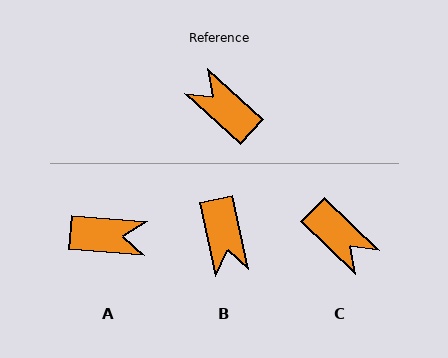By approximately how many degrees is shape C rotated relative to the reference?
Approximately 178 degrees counter-clockwise.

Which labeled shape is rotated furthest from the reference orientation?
C, about 178 degrees away.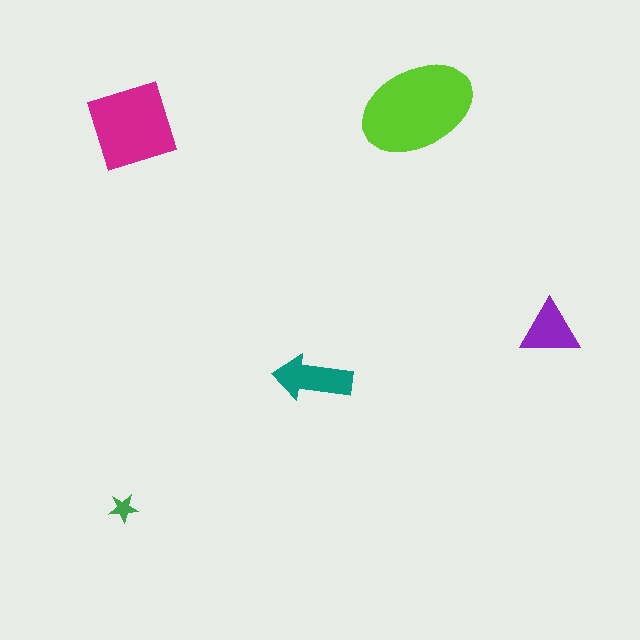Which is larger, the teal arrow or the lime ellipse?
The lime ellipse.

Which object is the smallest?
The green star.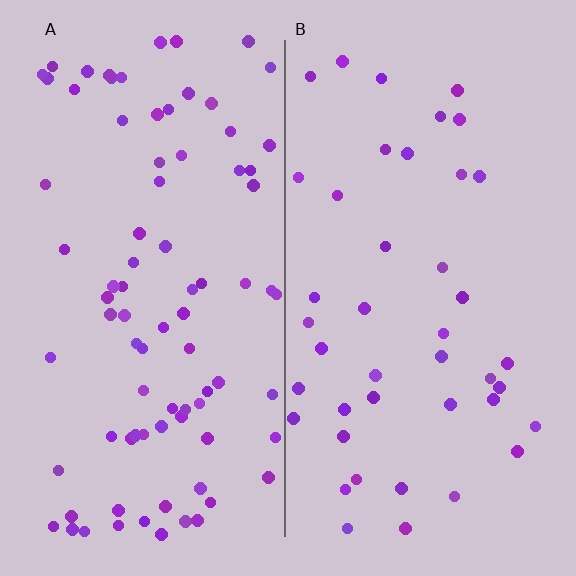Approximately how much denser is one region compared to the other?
Approximately 2.0× — region A over region B.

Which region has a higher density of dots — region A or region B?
A (the left).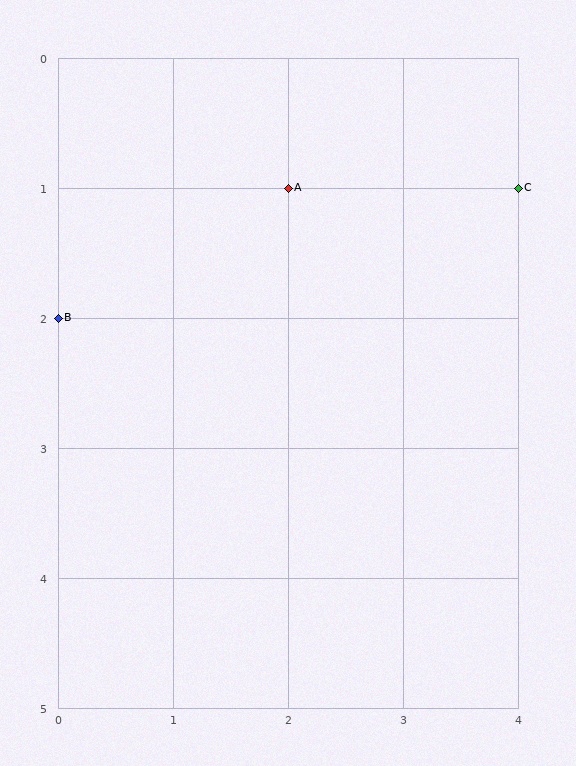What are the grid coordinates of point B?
Point B is at grid coordinates (0, 2).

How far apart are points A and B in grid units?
Points A and B are 2 columns and 1 row apart (about 2.2 grid units diagonally).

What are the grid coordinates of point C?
Point C is at grid coordinates (4, 1).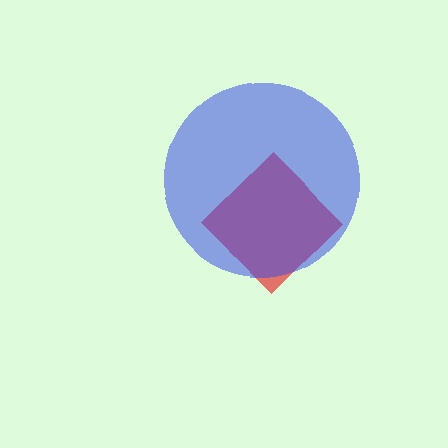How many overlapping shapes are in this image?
There are 2 overlapping shapes in the image.